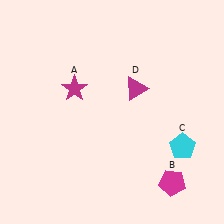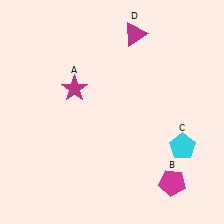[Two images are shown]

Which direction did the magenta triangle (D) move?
The magenta triangle (D) moved up.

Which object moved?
The magenta triangle (D) moved up.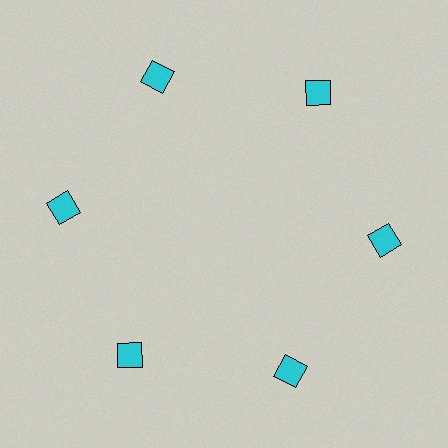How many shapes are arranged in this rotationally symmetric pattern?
There are 6 shapes, arranged in 6 groups of 1.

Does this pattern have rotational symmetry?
Yes, this pattern has 6-fold rotational symmetry. It looks the same after rotating 60 degrees around the center.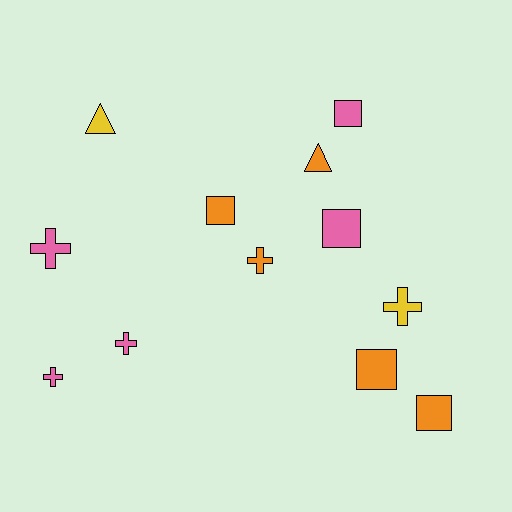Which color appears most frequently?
Pink, with 5 objects.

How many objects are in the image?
There are 12 objects.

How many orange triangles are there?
There is 1 orange triangle.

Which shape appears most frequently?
Cross, with 5 objects.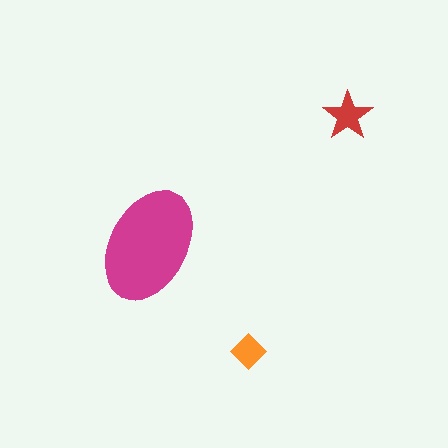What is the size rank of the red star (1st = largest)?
2nd.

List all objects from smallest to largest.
The orange diamond, the red star, the magenta ellipse.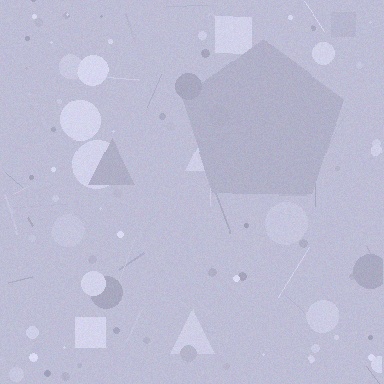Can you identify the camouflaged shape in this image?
The camouflaged shape is a pentagon.